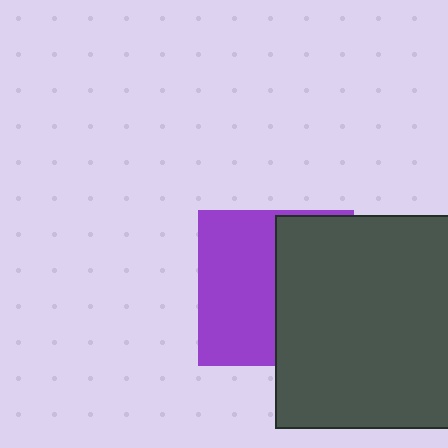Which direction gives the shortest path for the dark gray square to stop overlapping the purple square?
Moving right gives the shortest separation.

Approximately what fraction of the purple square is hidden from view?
Roughly 48% of the purple square is hidden behind the dark gray square.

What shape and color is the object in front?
The object in front is a dark gray square.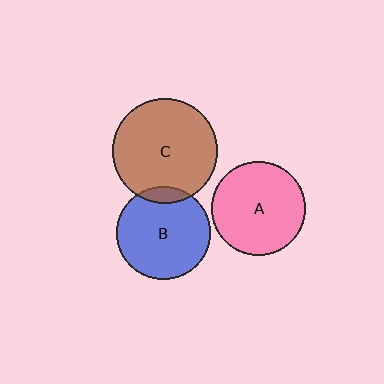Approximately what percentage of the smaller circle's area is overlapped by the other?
Approximately 10%.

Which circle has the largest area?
Circle C (brown).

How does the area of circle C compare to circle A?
Approximately 1.3 times.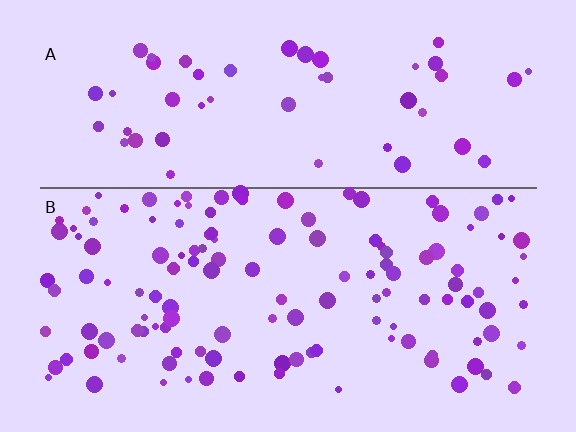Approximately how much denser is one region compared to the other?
Approximately 2.4× — region B over region A.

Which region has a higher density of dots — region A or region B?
B (the bottom).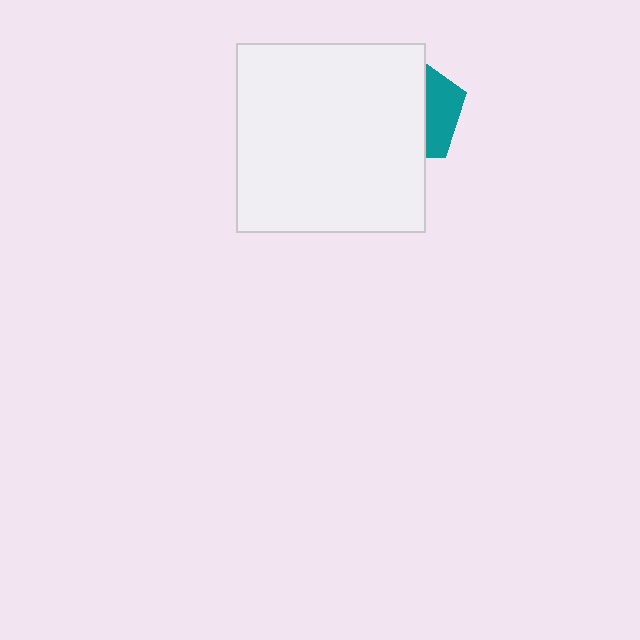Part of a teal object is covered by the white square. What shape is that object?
It is a pentagon.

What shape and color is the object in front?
The object in front is a white square.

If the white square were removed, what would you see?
You would see the complete teal pentagon.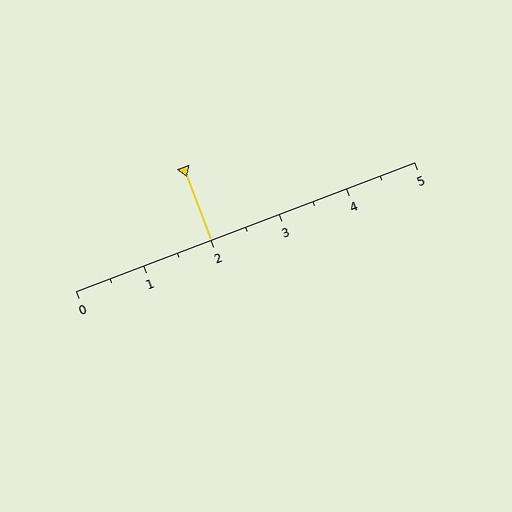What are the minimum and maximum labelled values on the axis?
The axis runs from 0 to 5.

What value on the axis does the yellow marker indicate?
The marker indicates approximately 2.